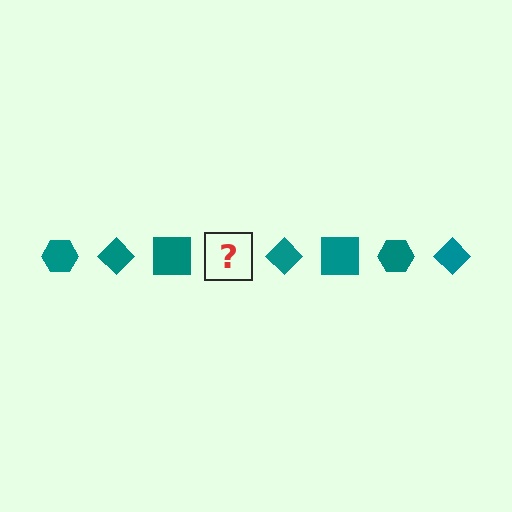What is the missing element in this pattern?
The missing element is a teal hexagon.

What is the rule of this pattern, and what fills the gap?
The rule is that the pattern cycles through hexagon, diamond, square shapes in teal. The gap should be filled with a teal hexagon.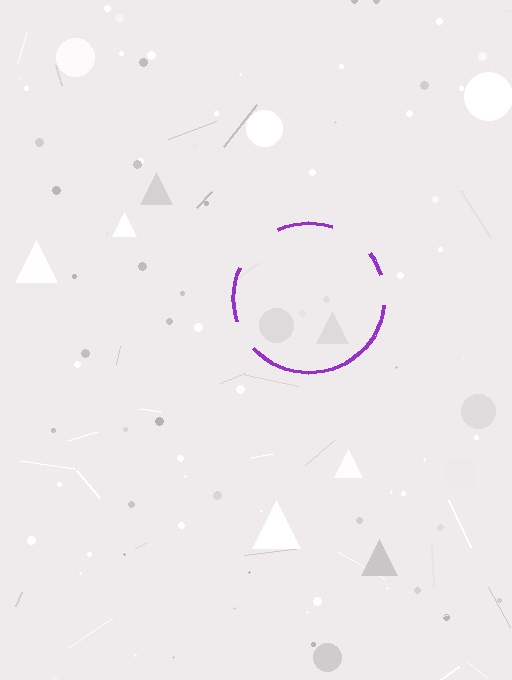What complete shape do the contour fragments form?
The contour fragments form a circle.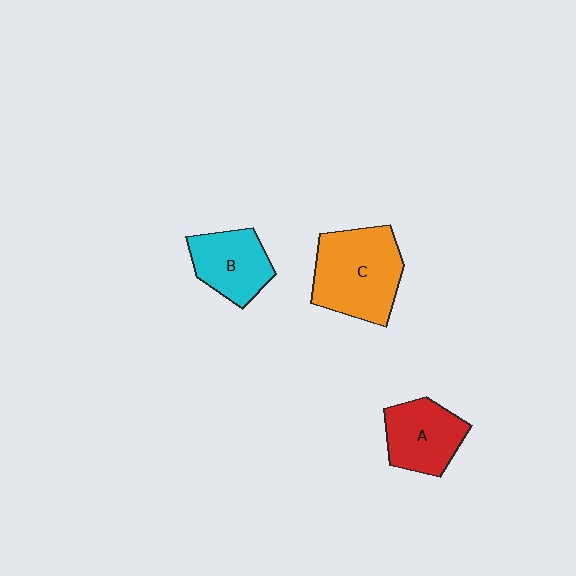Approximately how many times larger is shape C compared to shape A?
Approximately 1.5 times.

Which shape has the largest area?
Shape C (orange).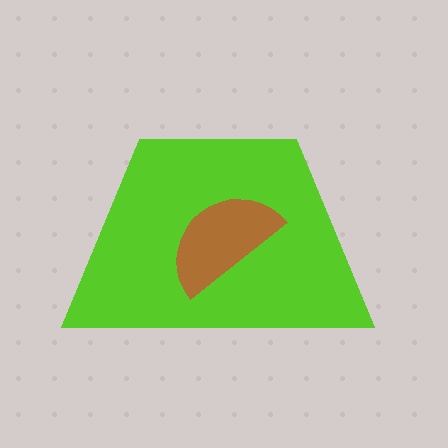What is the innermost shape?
The brown semicircle.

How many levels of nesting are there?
2.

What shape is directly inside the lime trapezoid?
The brown semicircle.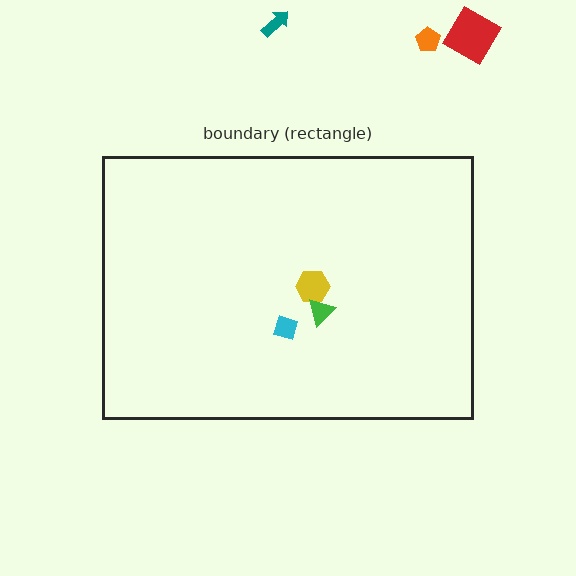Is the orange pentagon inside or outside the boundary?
Outside.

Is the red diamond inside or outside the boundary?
Outside.